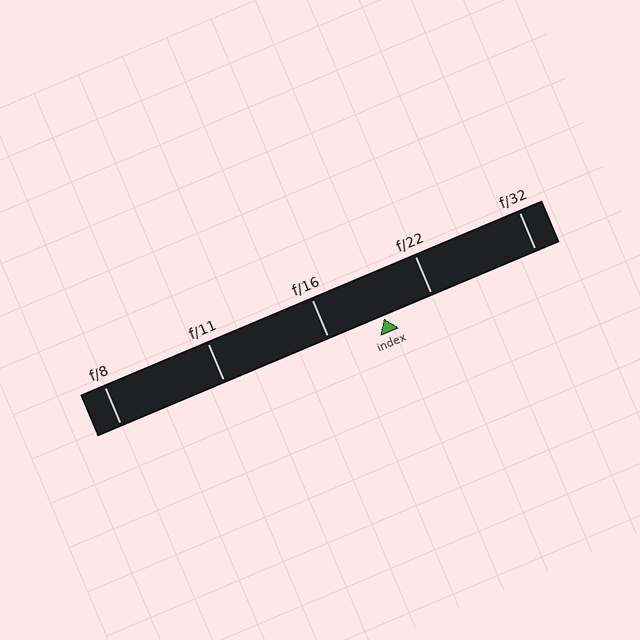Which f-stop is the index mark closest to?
The index mark is closest to f/22.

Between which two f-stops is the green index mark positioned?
The index mark is between f/16 and f/22.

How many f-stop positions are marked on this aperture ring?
There are 5 f-stop positions marked.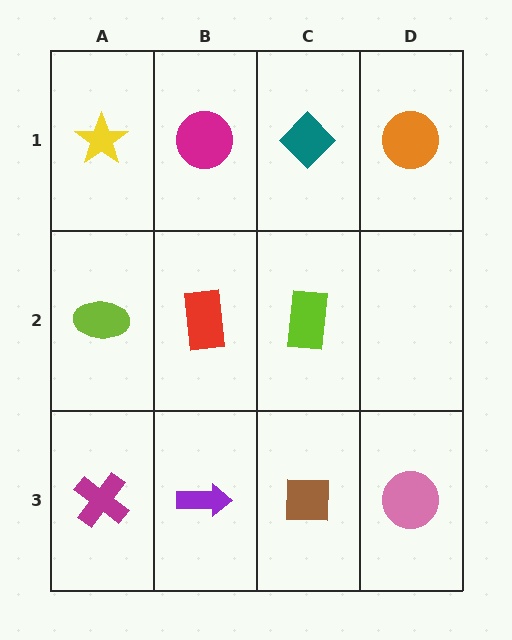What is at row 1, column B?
A magenta circle.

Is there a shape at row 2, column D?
No, that cell is empty.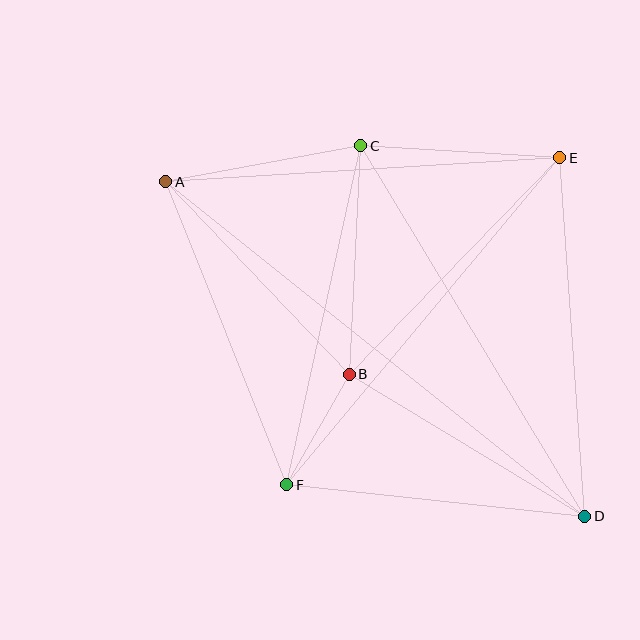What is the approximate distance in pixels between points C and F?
The distance between C and F is approximately 347 pixels.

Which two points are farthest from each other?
Points A and D are farthest from each other.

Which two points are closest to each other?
Points B and F are closest to each other.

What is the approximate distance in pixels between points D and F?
The distance between D and F is approximately 300 pixels.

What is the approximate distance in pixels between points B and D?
The distance between B and D is approximately 275 pixels.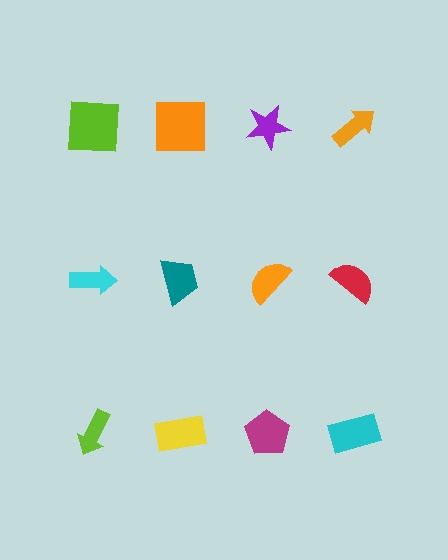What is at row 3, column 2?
A yellow rectangle.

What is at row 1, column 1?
A lime square.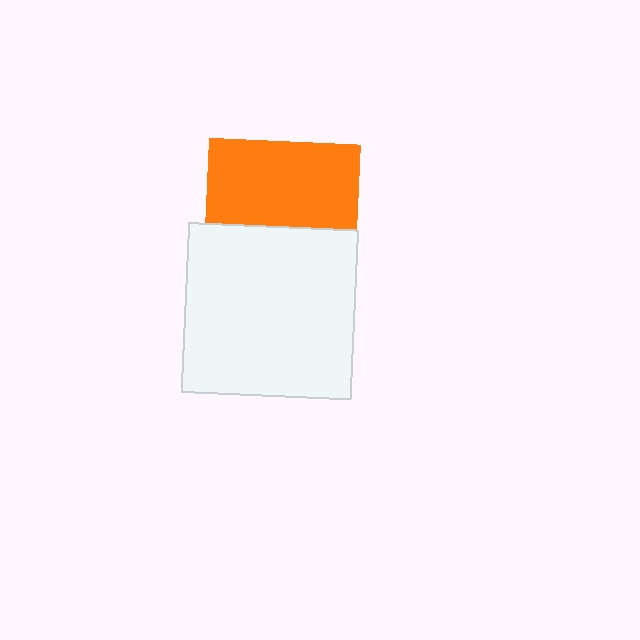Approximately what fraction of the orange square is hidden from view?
Roughly 44% of the orange square is hidden behind the white square.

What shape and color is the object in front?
The object in front is a white square.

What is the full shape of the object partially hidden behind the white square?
The partially hidden object is an orange square.